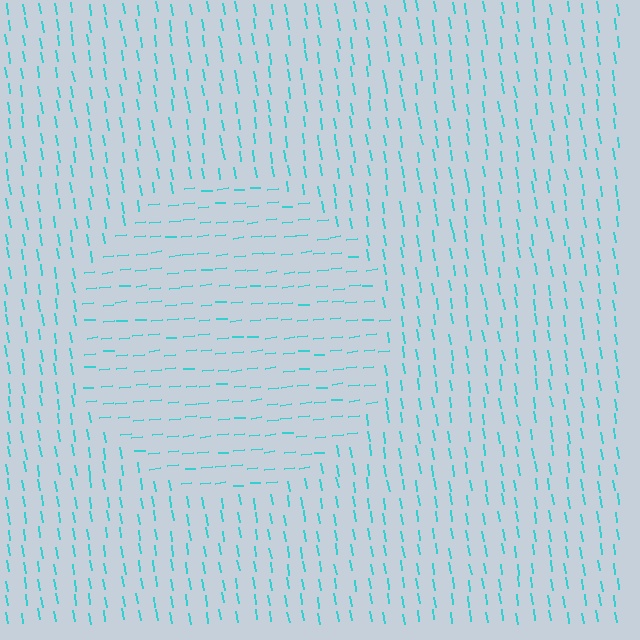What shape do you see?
I see a circle.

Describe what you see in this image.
The image is filled with small cyan line segments. A circle region in the image has lines oriented differently from the surrounding lines, creating a visible texture boundary.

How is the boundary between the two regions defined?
The boundary is defined purely by a change in line orientation (approximately 86 degrees difference). All lines are the same color and thickness.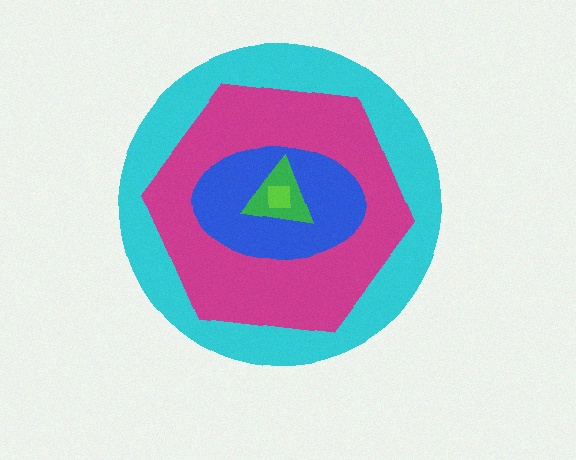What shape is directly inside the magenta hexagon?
The blue ellipse.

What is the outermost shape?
The cyan circle.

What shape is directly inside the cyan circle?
The magenta hexagon.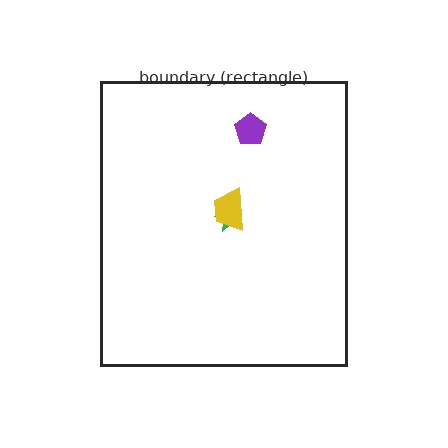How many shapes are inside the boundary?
3 inside, 0 outside.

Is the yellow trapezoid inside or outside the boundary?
Inside.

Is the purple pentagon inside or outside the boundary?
Inside.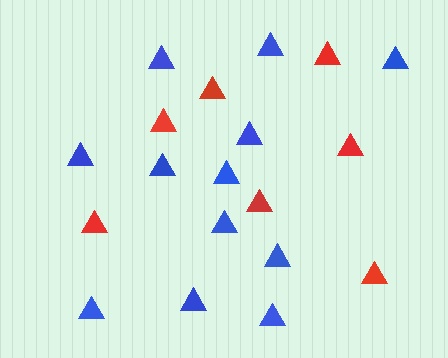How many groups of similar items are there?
There are 2 groups: one group of red triangles (7) and one group of blue triangles (12).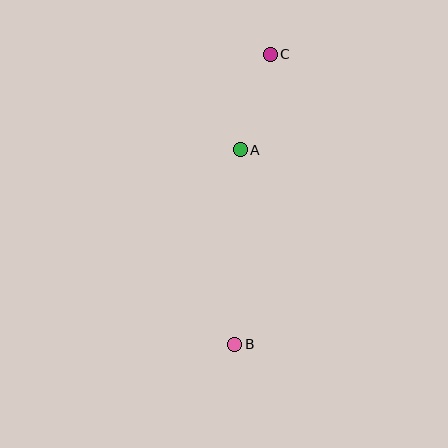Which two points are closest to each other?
Points A and C are closest to each other.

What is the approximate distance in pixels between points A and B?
The distance between A and B is approximately 195 pixels.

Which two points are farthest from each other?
Points B and C are farthest from each other.